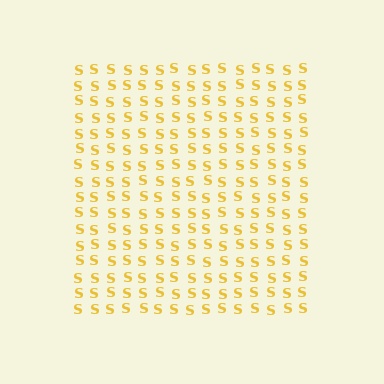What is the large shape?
The large shape is a square.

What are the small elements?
The small elements are letter S's.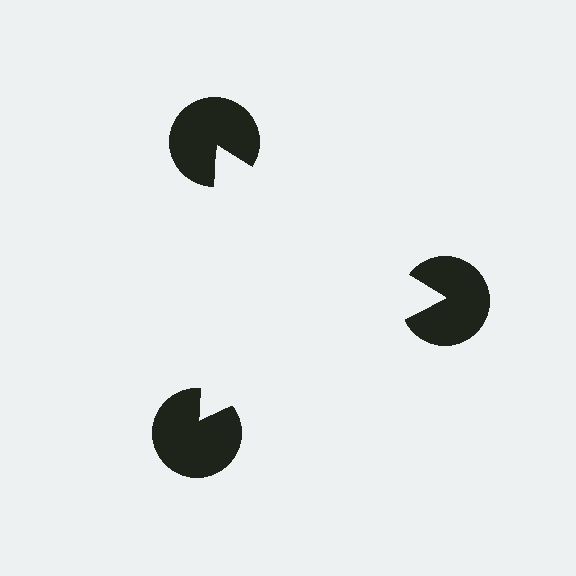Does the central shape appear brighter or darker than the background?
It typically appears slightly brighter than the background, even though no actual brightness change is drawn.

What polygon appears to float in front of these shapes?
An illusory triangle — its edges are inferred from the aligned wedge cuts in the pac-man discs, not physically drawn.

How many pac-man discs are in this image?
There are 3 — one at each vertex of the illusory triangle.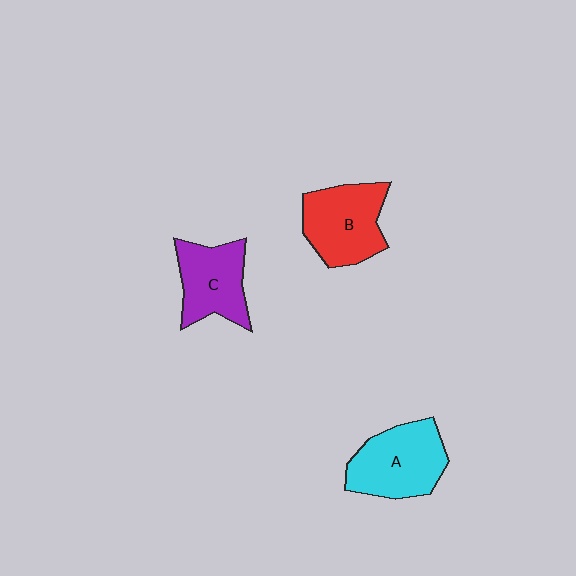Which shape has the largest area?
Shape A (cyan).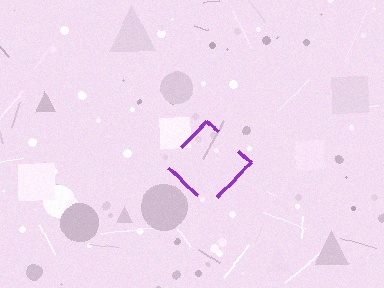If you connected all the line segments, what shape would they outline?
They would outline a diamond.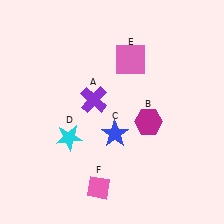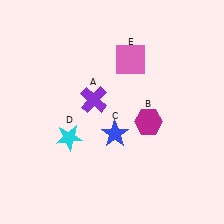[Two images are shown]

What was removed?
The pink diamond (F) was removed in Image 2.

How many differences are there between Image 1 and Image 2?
There is 1 difference between the two images.